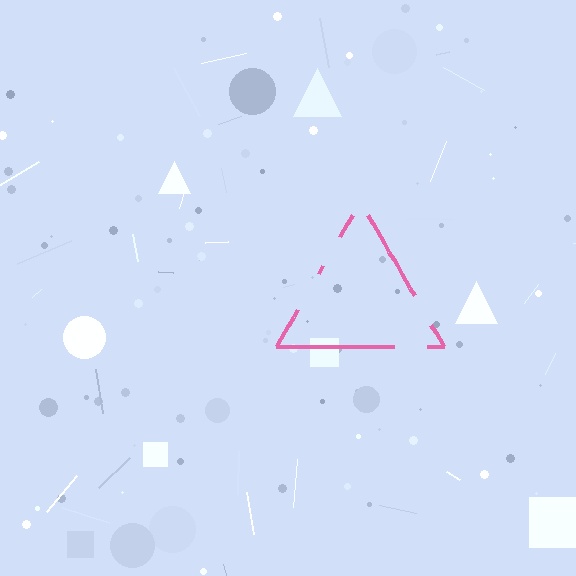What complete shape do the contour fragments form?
The contour fragments form a triangle.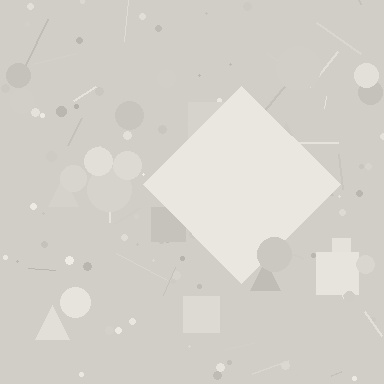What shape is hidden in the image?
A diamond is hidden in the image.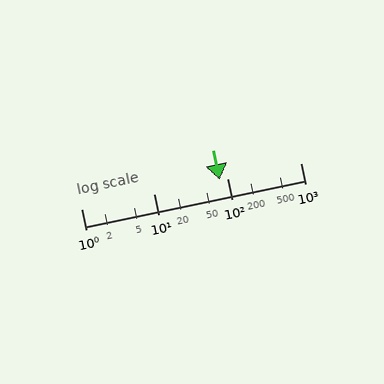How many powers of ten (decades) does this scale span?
The scale spans 3 decades, from 1 to 1000.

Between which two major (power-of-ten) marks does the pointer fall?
The pointer is between 10 and 100.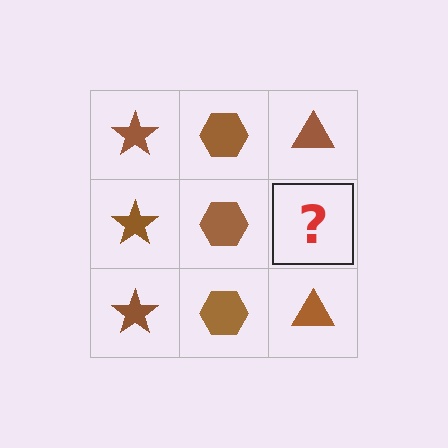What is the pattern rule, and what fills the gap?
The rule is that each column has a consistent shape. The gap should be filled with a brown triangle.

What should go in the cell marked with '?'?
The missing cell should contain a brown triangle.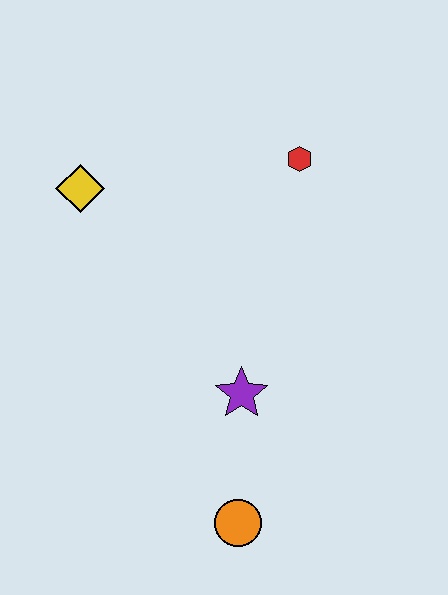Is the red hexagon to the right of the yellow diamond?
Yes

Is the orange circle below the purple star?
Yes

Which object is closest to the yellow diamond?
The red hexagon is closest to the yellow diamond.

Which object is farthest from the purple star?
The yellow diamond is farthest from the purple star.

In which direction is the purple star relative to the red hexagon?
The purple star is below the red hexagon.